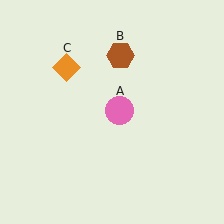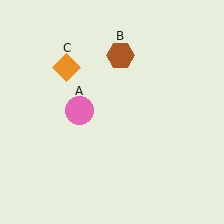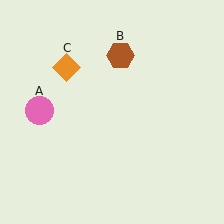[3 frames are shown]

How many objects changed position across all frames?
1 object changed position: pink circle (object A).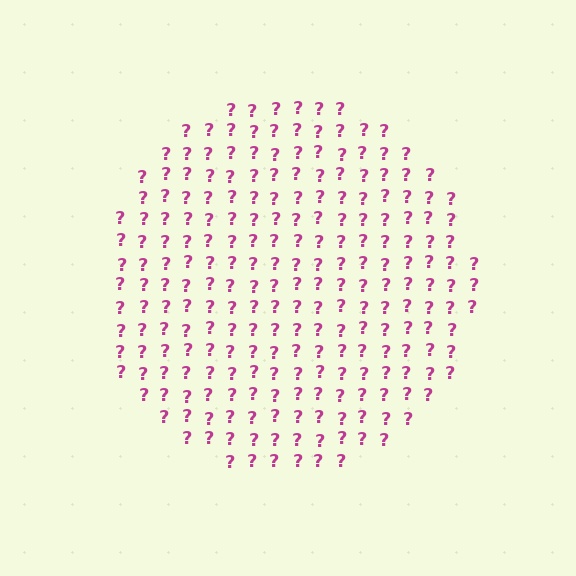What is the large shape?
The large shape is a circle.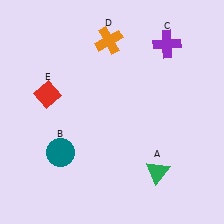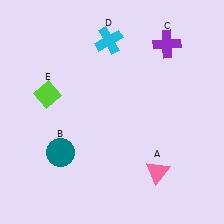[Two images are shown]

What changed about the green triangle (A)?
In Image 1, A is green. In Image 2, it changed to pink.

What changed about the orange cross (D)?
In Image 1, D is orange. In Image 2, it changed to cyan.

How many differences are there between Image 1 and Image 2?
There are 3 differences between the two images.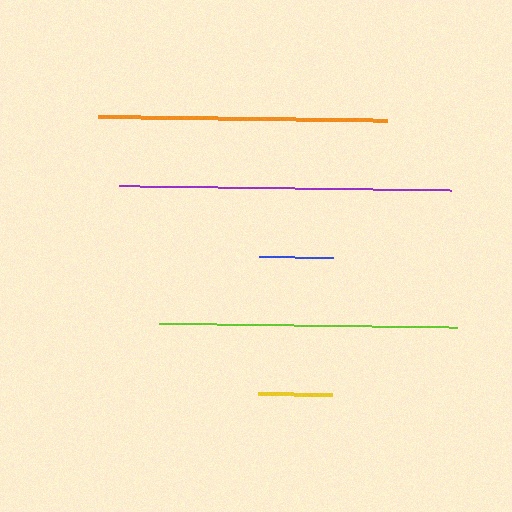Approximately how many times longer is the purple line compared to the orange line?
The purple line is approximately 1.1 times the length of the orange line.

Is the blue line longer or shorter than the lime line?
The lime line is longer than the blue line.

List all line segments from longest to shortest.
From longest to shortest: purple, lime, orange, blue, yellow.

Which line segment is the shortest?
The yellow line is the shortest at approximately 73 pixels.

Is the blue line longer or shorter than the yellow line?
The blue line is longer than the yellow line.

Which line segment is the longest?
The purple line is the longest at approximately 332 pixels.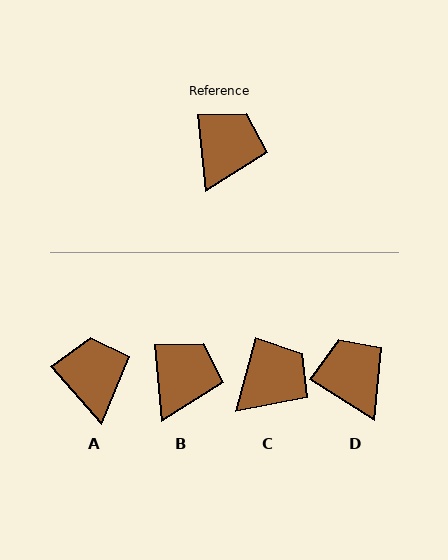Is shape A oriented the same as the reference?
No, it is off by about 35 degrees.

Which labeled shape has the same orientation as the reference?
B.